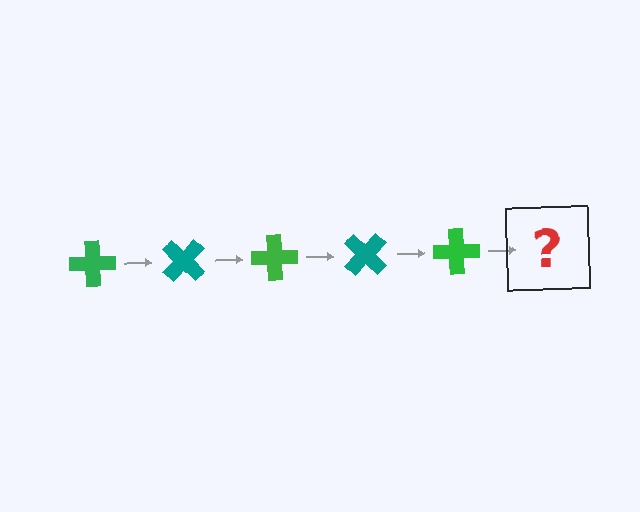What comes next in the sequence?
The next element should be a teal cross, rotated 225 degrees from the start.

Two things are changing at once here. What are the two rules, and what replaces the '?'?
The two rules are that it rotates 45 degrees each step and the color cycles through green and teal. The '?' should be a teal cross, rotated 225 degrees from the start.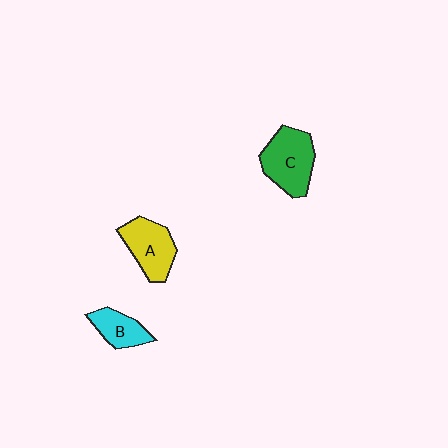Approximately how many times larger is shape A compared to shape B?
Approximately 1.5 times.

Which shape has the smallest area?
Shape B (cyan).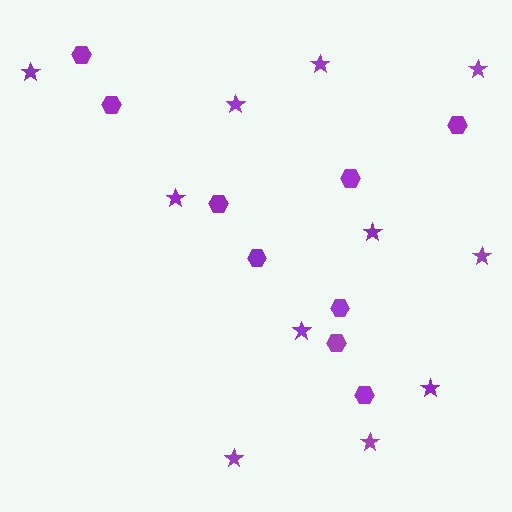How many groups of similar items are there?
There are 2 groups: one group of stars (11) and one group of hexagons (9).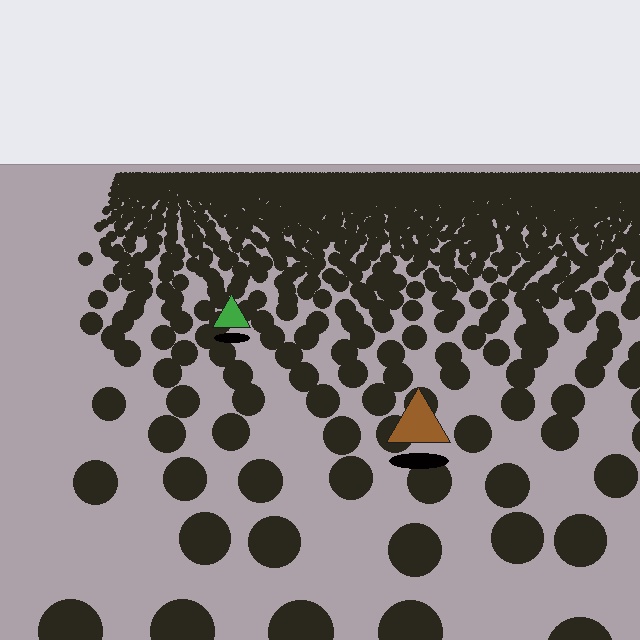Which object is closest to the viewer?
The brown triangle is closest. The texture marks near it are larger and more spread out.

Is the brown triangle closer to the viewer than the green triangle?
Yes. The brown triangle is closer — you can tell from the texture gradient: the ground texture is coarser near it.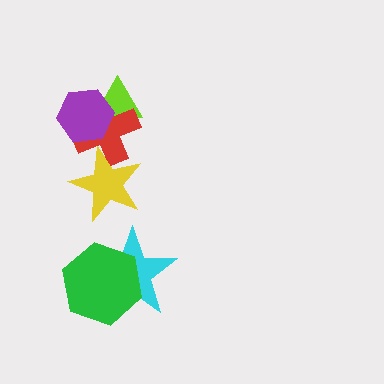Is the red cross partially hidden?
Yes, it is partially covered by another shape.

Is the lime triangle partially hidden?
Yes, it is partially covered by another shape.